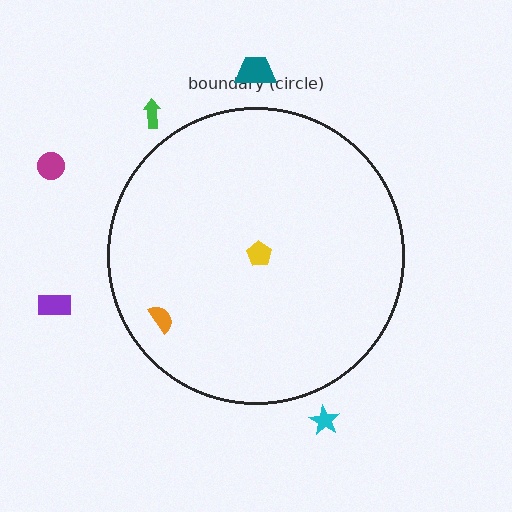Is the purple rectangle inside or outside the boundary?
Outside.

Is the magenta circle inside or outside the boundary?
Outside.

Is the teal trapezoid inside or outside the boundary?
Outside.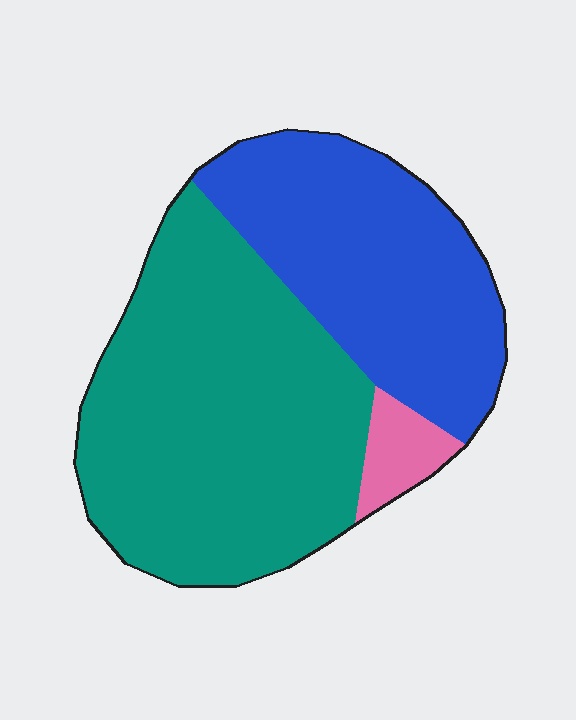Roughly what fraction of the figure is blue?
Blue takes up about three eighths (3/8) of the figure.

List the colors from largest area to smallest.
From largest to smallest: teal, blue, pink.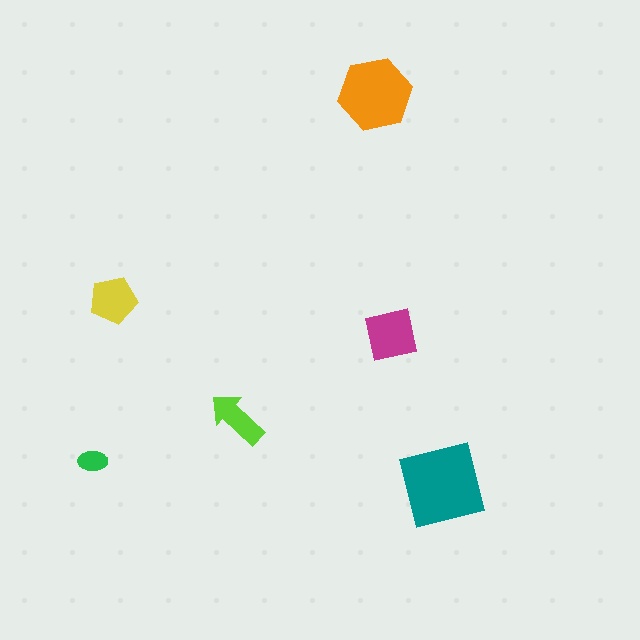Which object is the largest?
The teal square.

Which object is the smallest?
The green ellipse.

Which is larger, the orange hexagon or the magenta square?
The orange hexagon.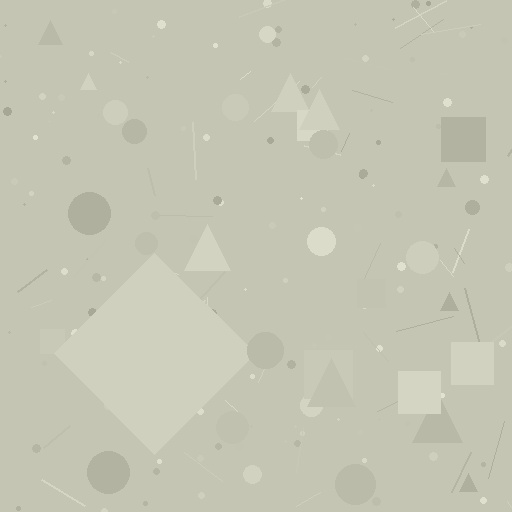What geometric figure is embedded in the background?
A diamond is embedded in the background.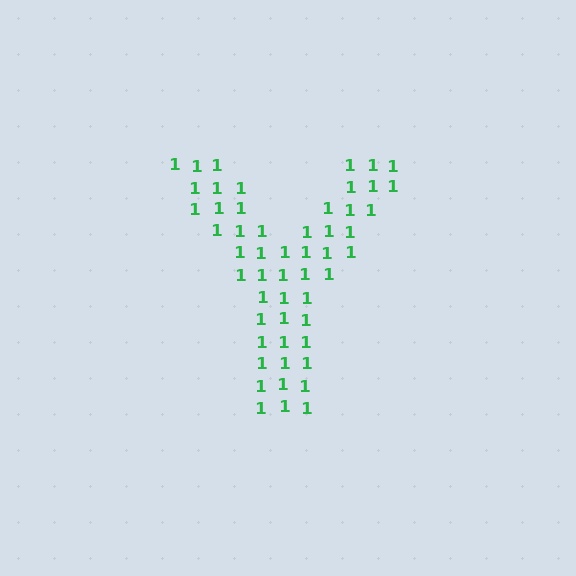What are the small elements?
The small elements are digit 1's.